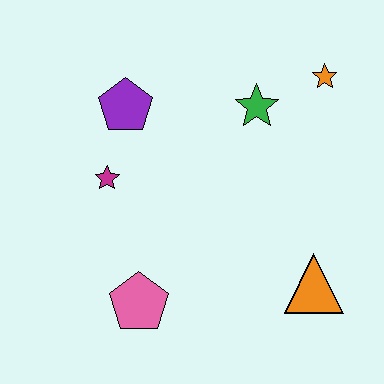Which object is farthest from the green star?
The pink pentagon is farthest from the green star.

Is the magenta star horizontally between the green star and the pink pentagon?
No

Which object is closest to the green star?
The orange star is closest to the green star.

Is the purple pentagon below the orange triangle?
No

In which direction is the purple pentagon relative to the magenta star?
The purple pentagon is above the magenta star.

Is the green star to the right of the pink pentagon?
Yes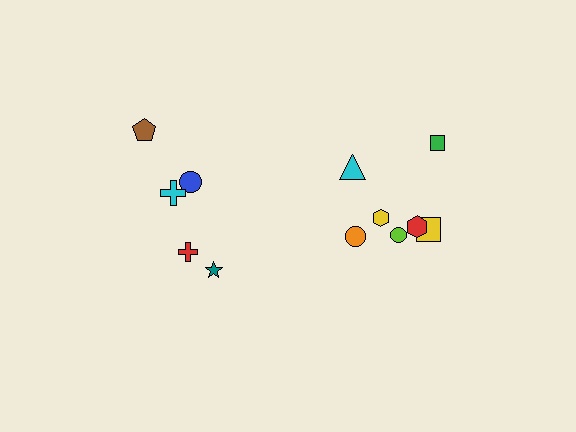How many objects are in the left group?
There are 5 objects.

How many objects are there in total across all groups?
There are 12 objects.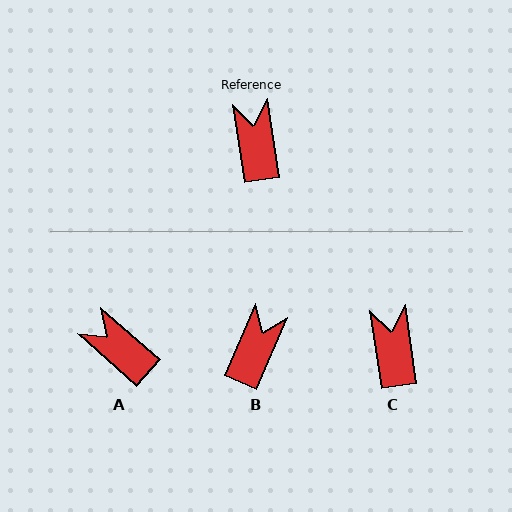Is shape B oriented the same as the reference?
No, it is off by about 32 degrees.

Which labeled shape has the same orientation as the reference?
C.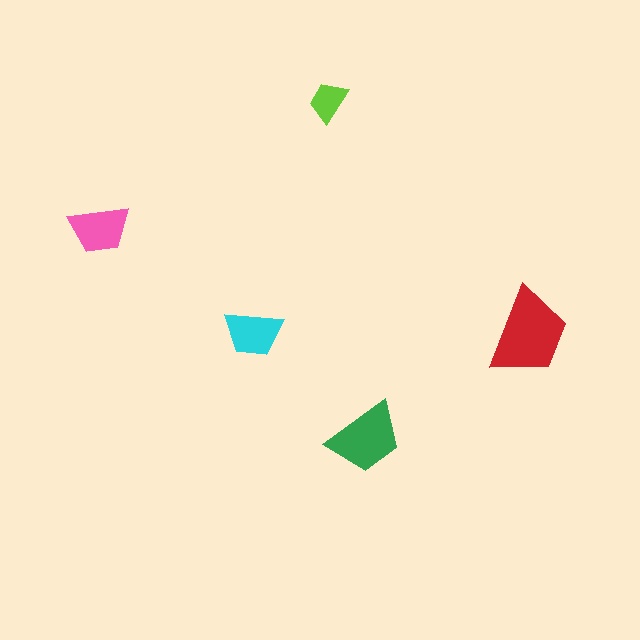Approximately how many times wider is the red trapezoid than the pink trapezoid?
About 1.5 times wider.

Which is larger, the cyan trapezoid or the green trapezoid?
The green one.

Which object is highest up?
The lime trapezoid is topmost.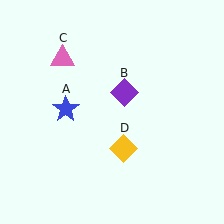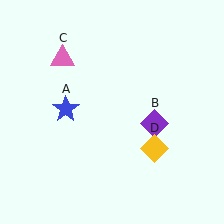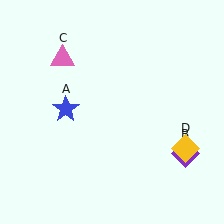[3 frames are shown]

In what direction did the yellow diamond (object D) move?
The yellow diamond (object D) moved right.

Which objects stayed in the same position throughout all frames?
Blue star (object A) and pink triangle (object C) remained stationary.